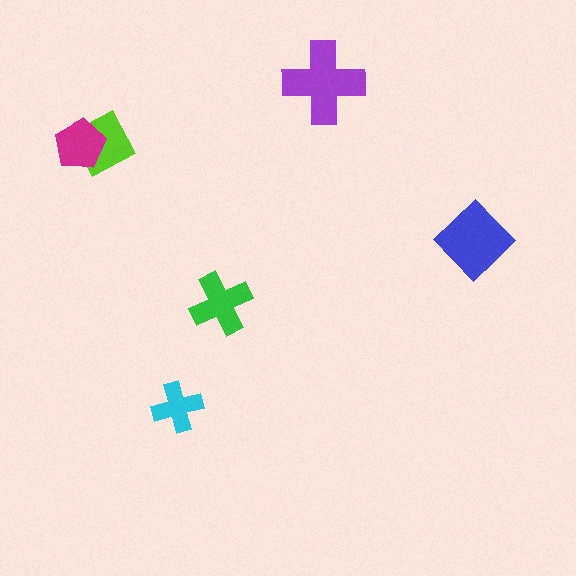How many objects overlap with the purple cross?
0 objects overlap with the purple cross.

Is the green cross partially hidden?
No, no other shape covers it.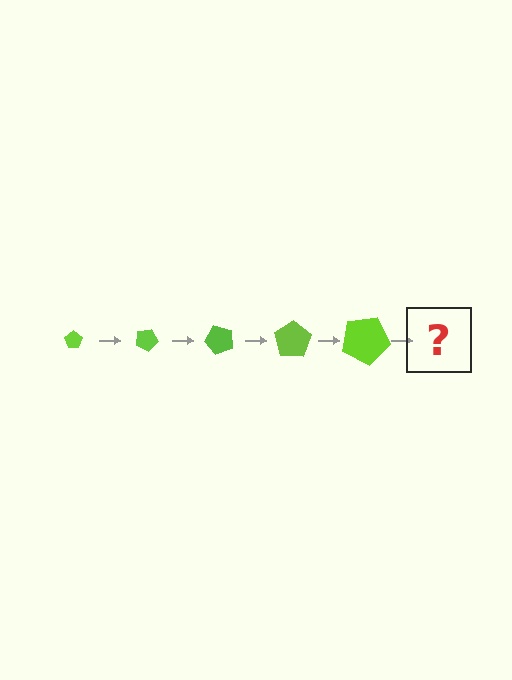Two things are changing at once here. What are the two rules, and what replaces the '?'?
The two rules are that the pentagon grows larger each step and it rotates 25 degrees each step. The '?' should be a pentagon, larger than the previous one and rotated 125 degrees from the start.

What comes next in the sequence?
The next element should be a pentagon, larger than the previous one and rotated 125 degrees from the start.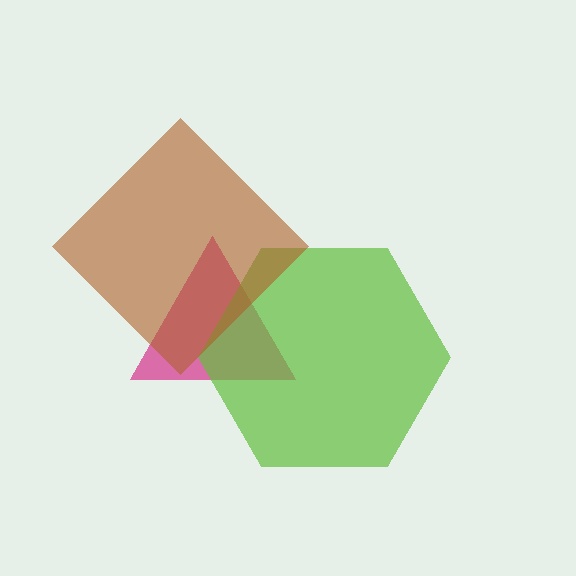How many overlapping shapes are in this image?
There are 3 overlapping shapes in the image.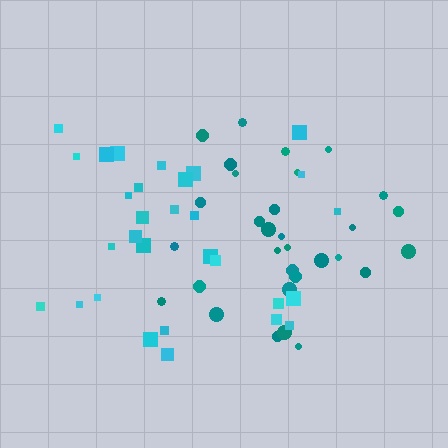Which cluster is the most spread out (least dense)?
Cyan.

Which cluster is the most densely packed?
Teal.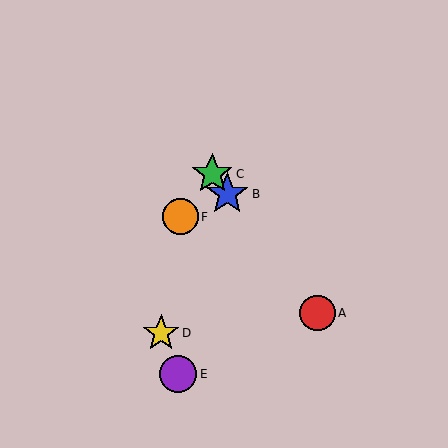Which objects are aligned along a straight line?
Objects A, B, C are aligned along a straight line.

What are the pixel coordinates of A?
Object A is at (318, 313).